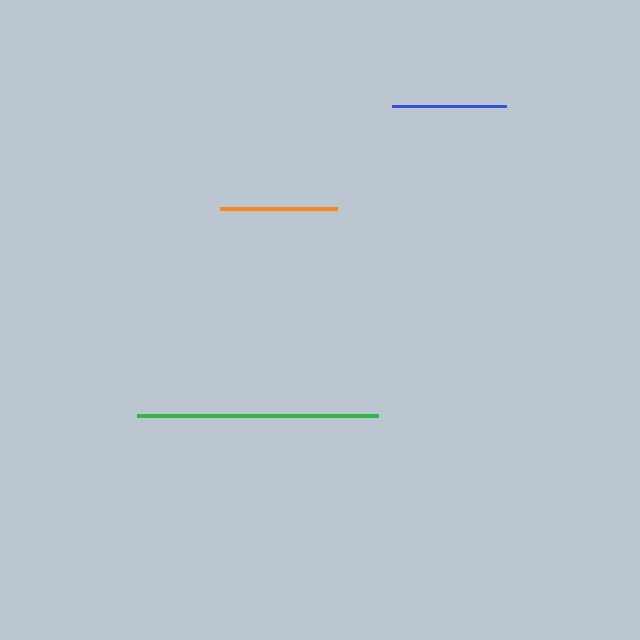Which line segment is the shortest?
The blue line is the shortest at approximately 114 pixels.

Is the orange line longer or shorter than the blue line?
The orange line is longer than the blue line.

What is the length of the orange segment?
The orange segment is approximately 117 pixels long.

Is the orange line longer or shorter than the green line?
The green line is longer than the orange line.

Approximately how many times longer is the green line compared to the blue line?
The green line is approximately 2.1 times the length of the blue line.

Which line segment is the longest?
The green line is the longest at approximately 241 pixels.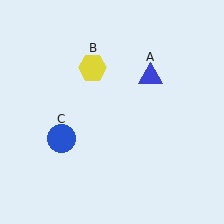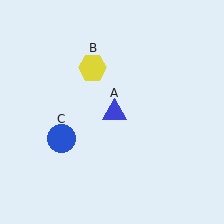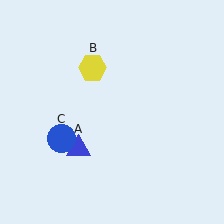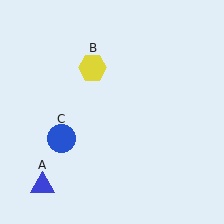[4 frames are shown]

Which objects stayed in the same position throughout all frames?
Yellow hexagon (object B) and blue circle (object C) remained stationary.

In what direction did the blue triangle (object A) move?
The blue triangle (object A) moved down and to the left.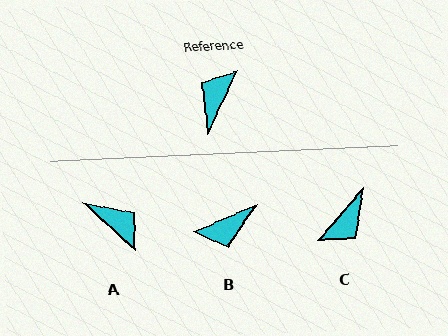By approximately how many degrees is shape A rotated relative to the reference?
Approximately 108 degrees clockwise.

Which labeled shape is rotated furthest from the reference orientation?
C, about 164 degrees away.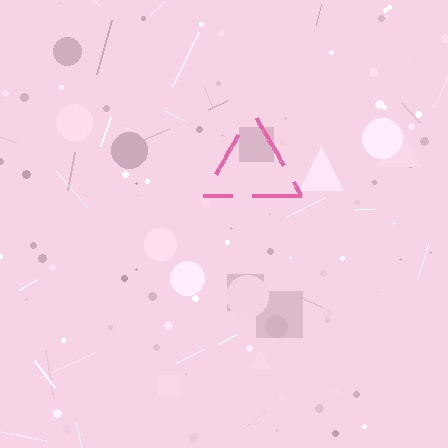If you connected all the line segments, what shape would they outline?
They would outline a triangle.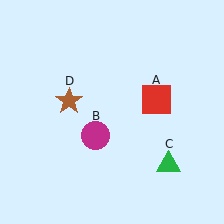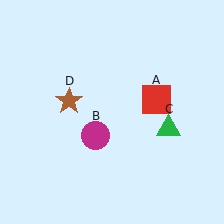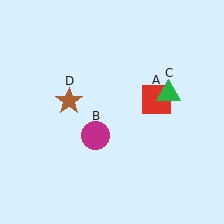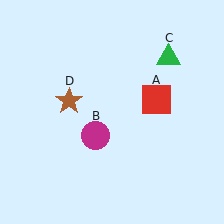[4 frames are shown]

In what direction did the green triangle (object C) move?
The green triangle (object C) moved up.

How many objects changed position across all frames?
1 object changed position: green triangle (object C).